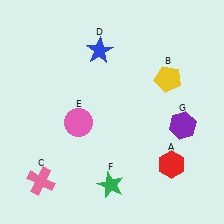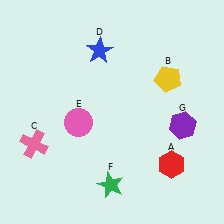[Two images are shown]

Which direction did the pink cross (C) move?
The pink cross (C) moved up.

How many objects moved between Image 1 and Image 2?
1 object moved between the two images.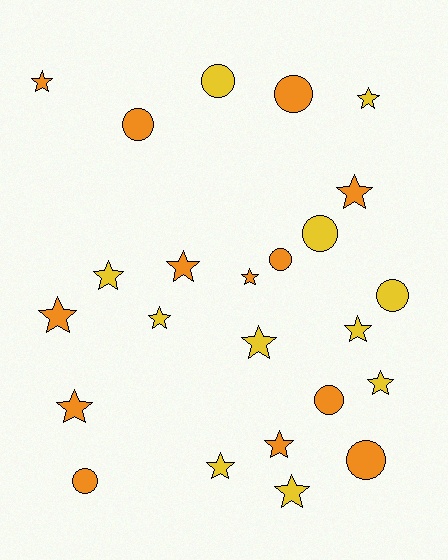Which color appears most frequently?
Orange, with 13 objects.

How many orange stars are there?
There are 7 orange stars.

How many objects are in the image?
There are 24 objects.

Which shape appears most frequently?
Star, with 15 objects.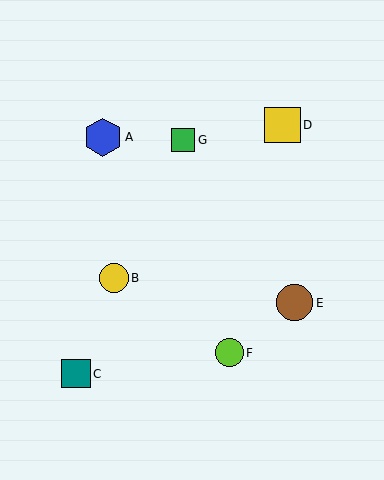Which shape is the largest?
The blue hexagon (labeled A) is the largest.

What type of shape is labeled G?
Shape G is a green square.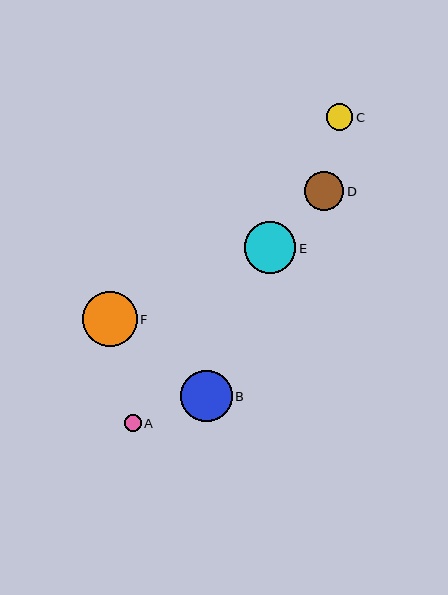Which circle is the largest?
Circle F is the largest with a size of approximately 54 pixels.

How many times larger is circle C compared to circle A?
Circle C is approximately 1.6 times the size of circle A.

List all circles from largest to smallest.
From largest to smallest: F, B, E, D, C, A.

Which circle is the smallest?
Circle A is the smallest with a size of approximately 17 pixels.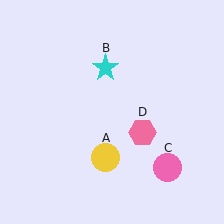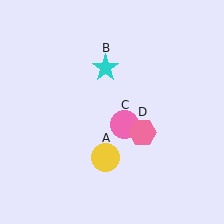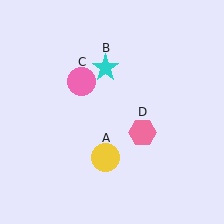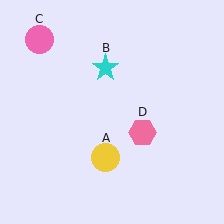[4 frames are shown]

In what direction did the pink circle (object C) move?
The pink circle (object C) moved up and to the left.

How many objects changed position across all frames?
1 object changed position: pink circle (object C).